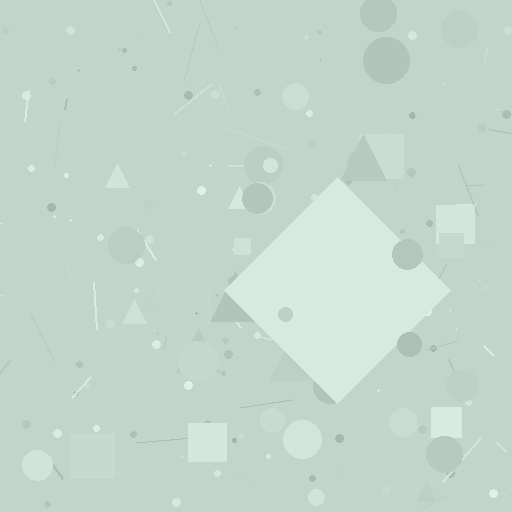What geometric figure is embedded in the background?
A diamond is embedded in the background.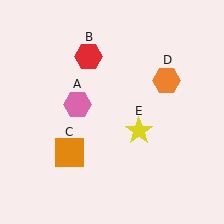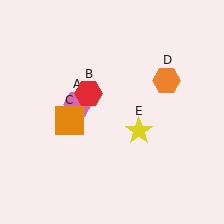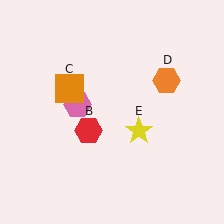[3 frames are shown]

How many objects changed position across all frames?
2 objects changed position: red hexagon (object B), orange square (object C).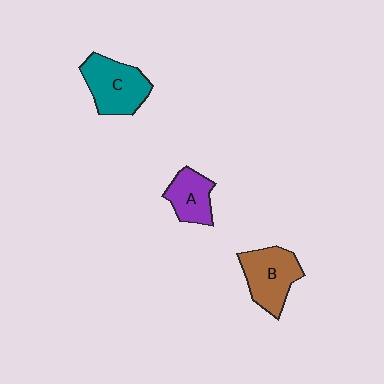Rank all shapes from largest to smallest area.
From largest to smallest: C (teal), B (brown), A (purple).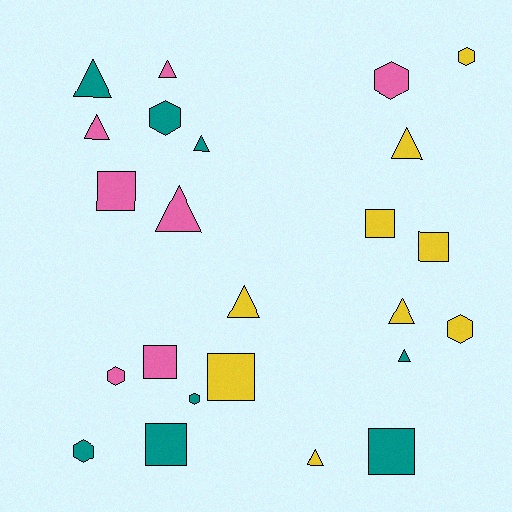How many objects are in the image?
There are 24 objects.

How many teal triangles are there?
There are 3 teal triangles.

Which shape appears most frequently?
Triangle, with 10 objects.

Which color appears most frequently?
Yellow, with 9 objects.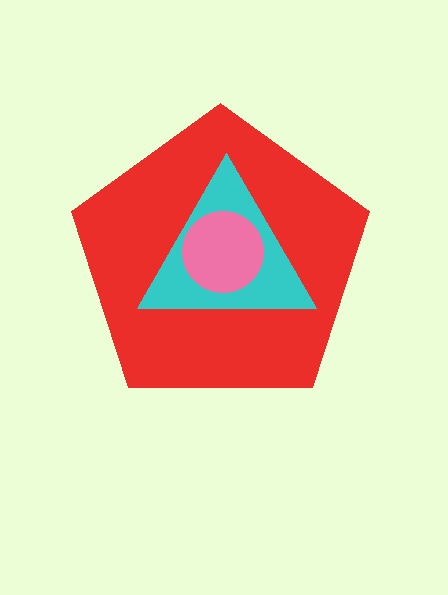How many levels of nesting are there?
3.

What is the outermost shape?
The red pentagon.